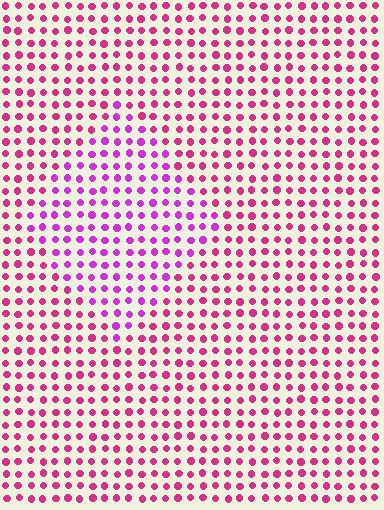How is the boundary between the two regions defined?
The boundary is defined purely by a slight shift in hue (about 30 degrees). Spacing, size, and orientation are identical on both sides.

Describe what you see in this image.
The image is filled with small magenta elements in a uniform arrangement. A diamond-shaped region is visible where the elements are tinted to a slightly different hue, forming a subtle color boundary.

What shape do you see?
I see a diamond.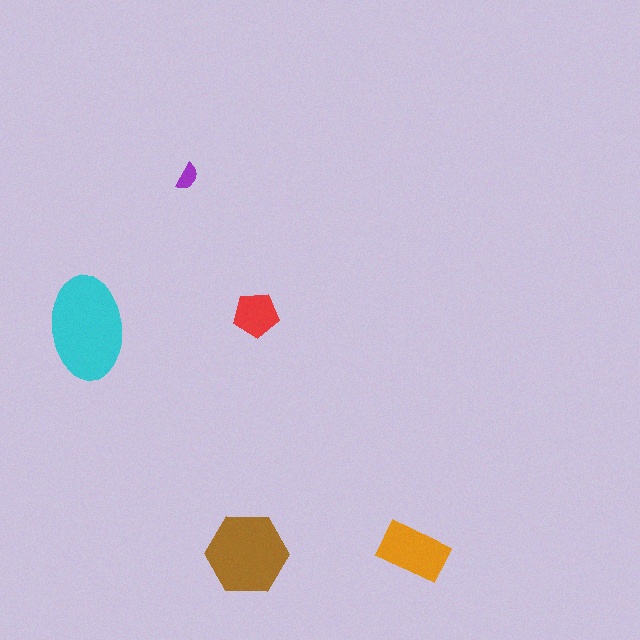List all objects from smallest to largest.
The purple semicircle, the red pentagon, the orange rectangle, the brown hexagon, the cyan ellipse.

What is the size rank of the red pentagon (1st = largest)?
4th.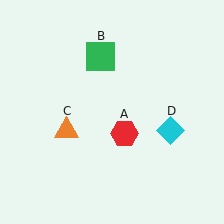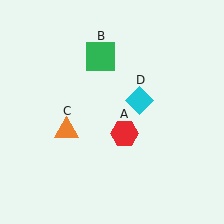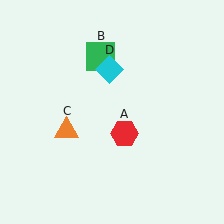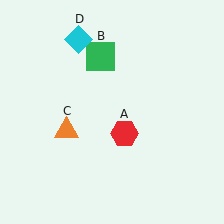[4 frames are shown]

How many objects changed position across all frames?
1 object changed position: cyan diamond (object D).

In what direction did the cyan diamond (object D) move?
The cyan diamond (object D) moved up and to the left.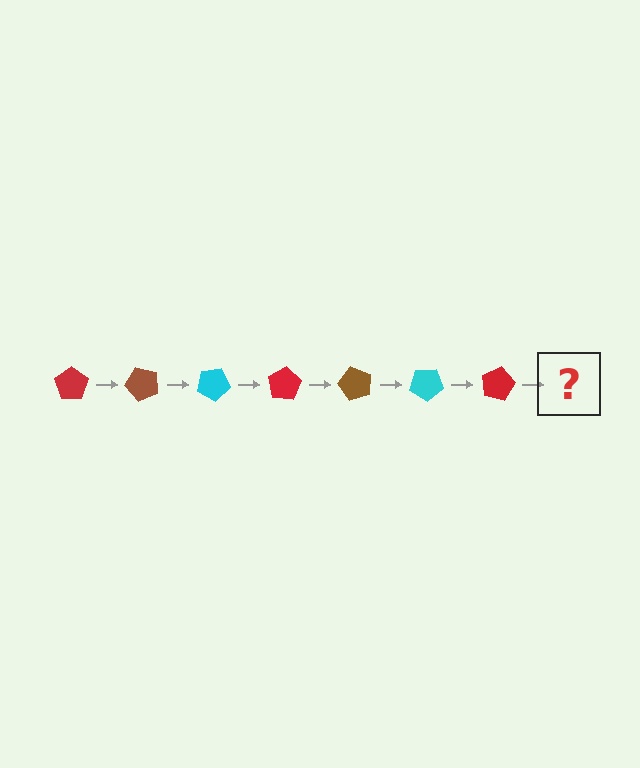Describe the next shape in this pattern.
It should be a brown pentagon, rotated 350 degrees from the start.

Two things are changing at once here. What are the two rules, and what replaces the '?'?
The two rules are that it rotates 50 degrees each step and the color cycles through red, brown, and cyan. The '?' should be a brown pentagon, rotated 350 degrees from the start.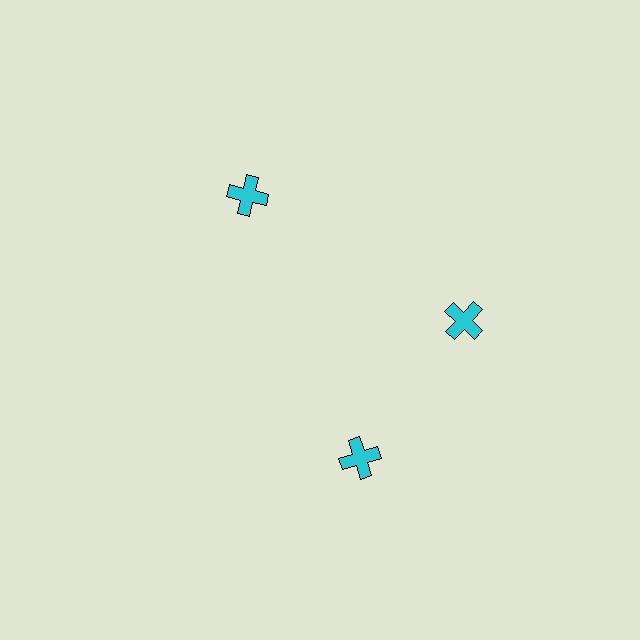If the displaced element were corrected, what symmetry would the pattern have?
It would have 3-fold rotational symmetry — the pattern would map onto itself every 120 degrees.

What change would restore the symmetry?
The symmetry would be restored by rotating it back into even spacing with its neighbors so that all 3 crosses sit at equal angles and equal distance from the center.